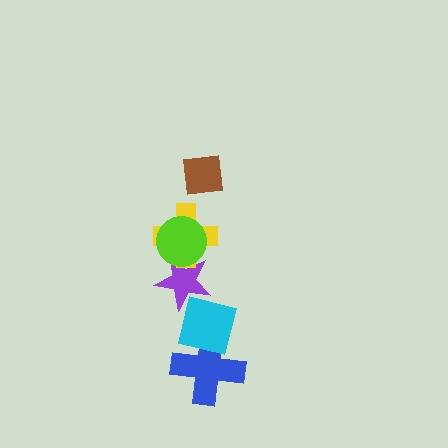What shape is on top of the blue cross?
The cyan square is on top of the blue cross.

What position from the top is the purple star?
The purple star is 4th from the top.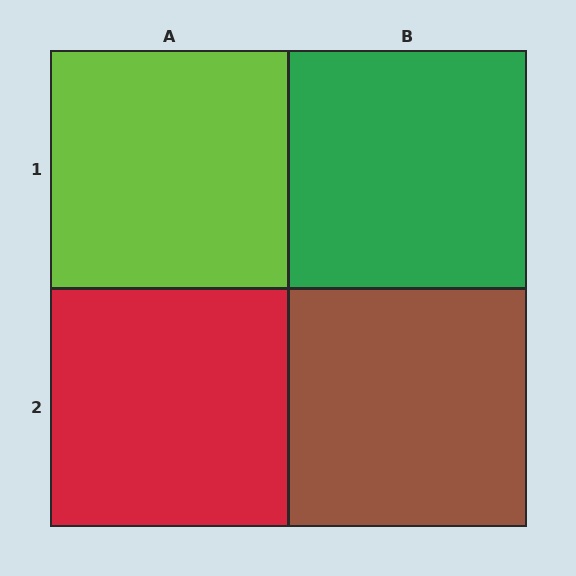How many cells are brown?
1 cell is brown.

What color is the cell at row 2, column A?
Red.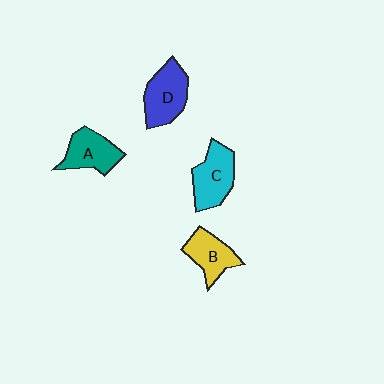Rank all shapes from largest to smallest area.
From largest to smallest: D (blue), C (cyan), A (teal), B (yellow).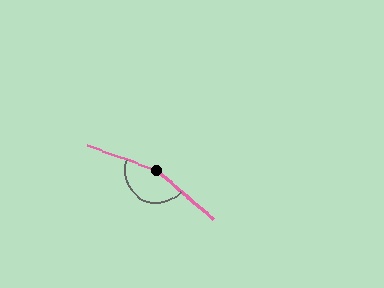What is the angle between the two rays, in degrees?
Approximately 159 degrees.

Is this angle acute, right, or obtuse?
It is obtuse.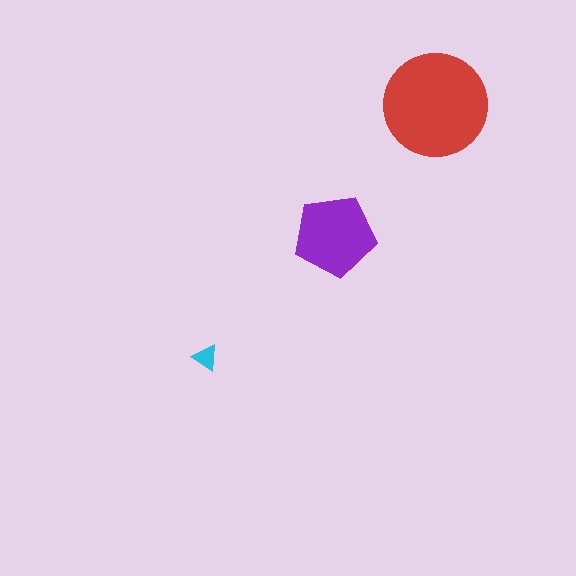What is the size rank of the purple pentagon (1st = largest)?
2nd.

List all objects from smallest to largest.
The cyan triangle, the purple pentagon, the red circle.